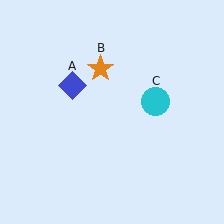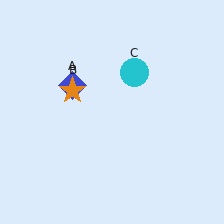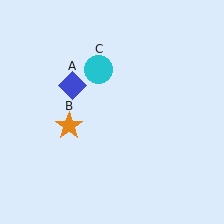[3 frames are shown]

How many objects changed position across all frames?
2 objects changed position: orange star (object B), cyan circle (object C).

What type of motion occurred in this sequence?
The orange star (object B), cyan circle (object C) rotated counterclockwise around the center of the scene.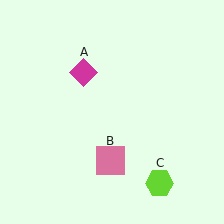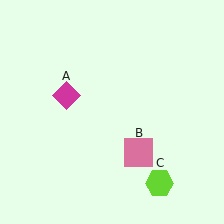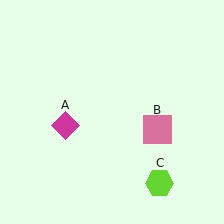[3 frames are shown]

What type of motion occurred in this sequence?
The magenta diamond (object A), pink square (object B) rotated counterclockwise around the center of the scene.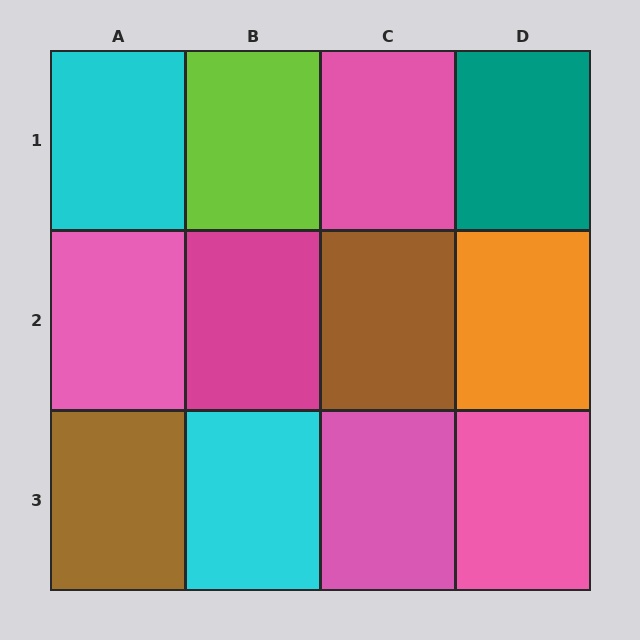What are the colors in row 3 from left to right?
Brown, cyan, pink, pink.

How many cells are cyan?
2 cells are cyan.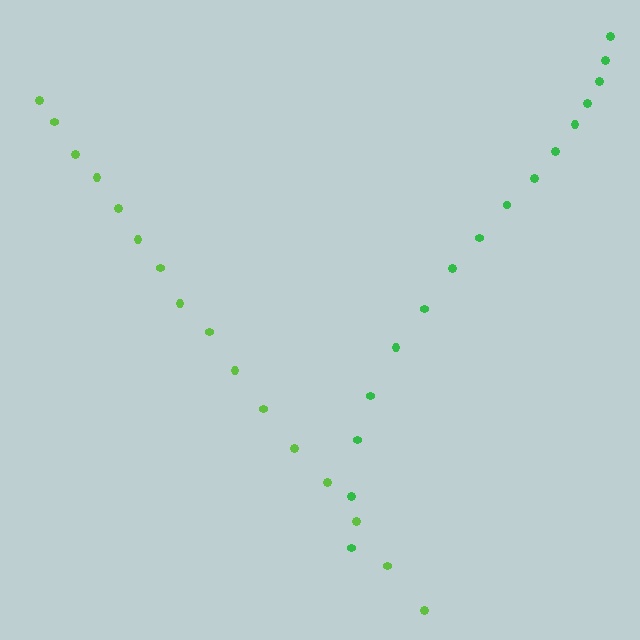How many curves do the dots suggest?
There are 2 distinct paths.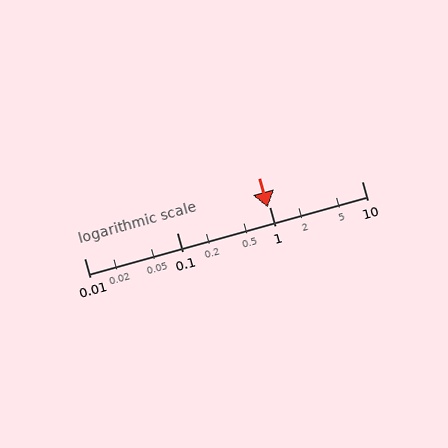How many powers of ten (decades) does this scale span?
The scale spans 3 decades, from 0.01 to 10.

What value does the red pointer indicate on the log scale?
The pointer indicates approximately 0.96.